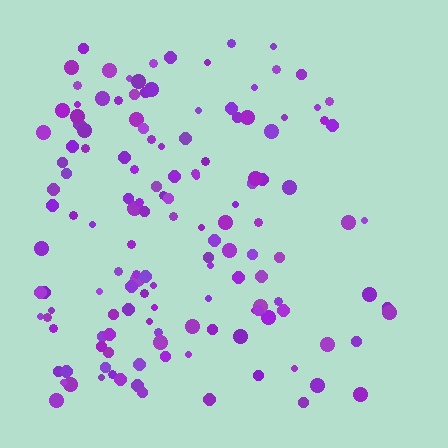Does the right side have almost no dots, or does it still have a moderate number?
Still a moderate number, just noticeably fewer than the left.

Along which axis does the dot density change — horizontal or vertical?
Horizontal.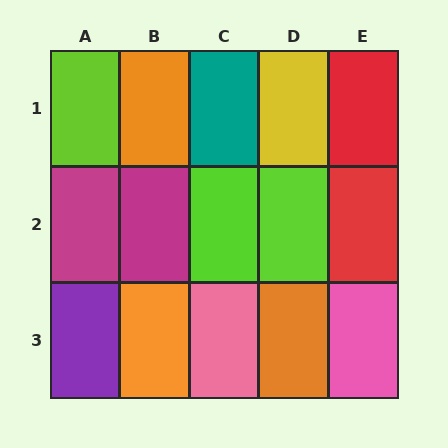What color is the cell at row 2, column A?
Magenta.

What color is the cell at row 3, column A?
Purple.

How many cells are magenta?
2 cells are magenta.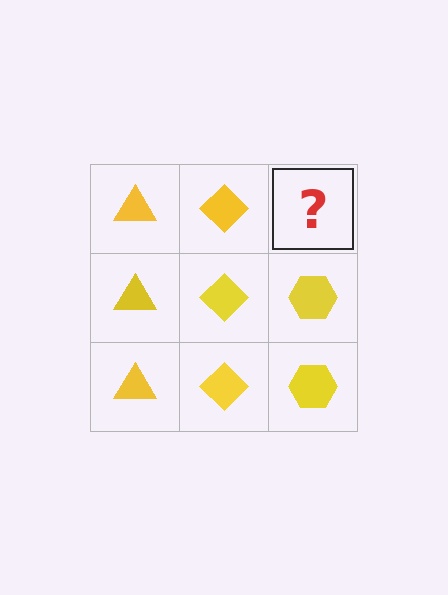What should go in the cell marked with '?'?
The missing cell should contain a yellow hexagon.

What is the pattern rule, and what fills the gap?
The rule is that each column has a consistent shape. The gap should be filled with a yellow hexagon.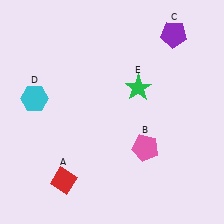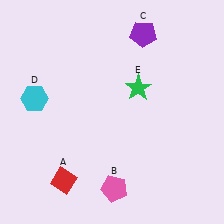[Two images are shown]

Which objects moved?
The objects that moved are: the pink pentagon (B), the purple pentagon (C).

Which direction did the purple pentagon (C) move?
The purple pentagon (C) moved left.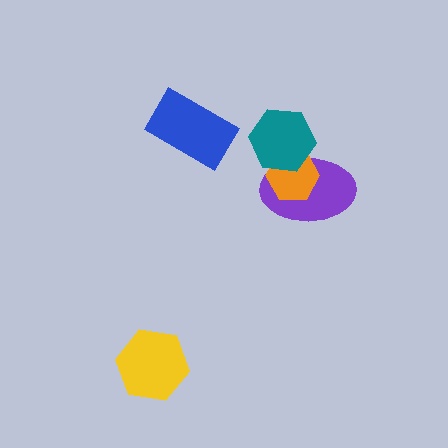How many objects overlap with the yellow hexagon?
0 objects overlap with the yellow hexagon.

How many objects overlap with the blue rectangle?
0 objects overlap with the blue rectangle.